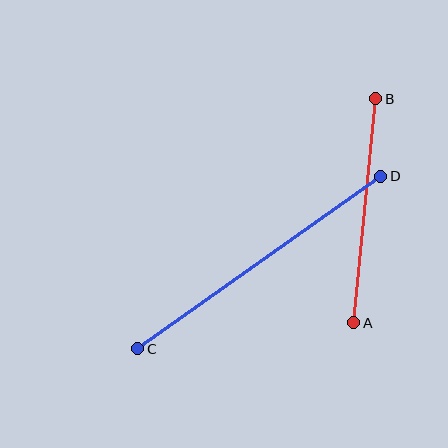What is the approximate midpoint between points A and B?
The midpoint is at approximately (365, 211) pixels.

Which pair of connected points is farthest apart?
Points C and D are farthest apart.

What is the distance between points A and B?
The distance is approximately 225 pixels.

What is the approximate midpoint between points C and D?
The midpoint is at approximately (259, 262) pixels.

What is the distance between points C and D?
The distance is approximately 298 pixels.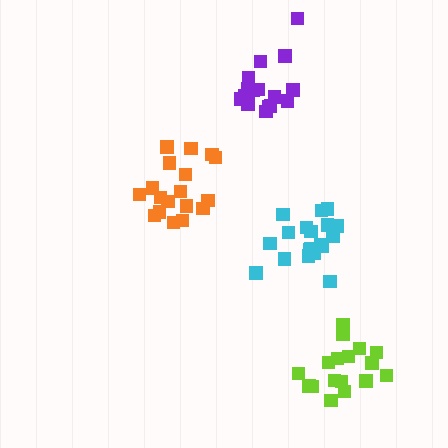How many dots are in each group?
Group 1: 16 dots, Group 2: 19 dots, Group 3: 18 dots, Group 4: 18 dots (71 total).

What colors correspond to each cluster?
The clusters are colored: purple, cyan, orange, lime.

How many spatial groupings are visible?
There are 4 spatial groupings.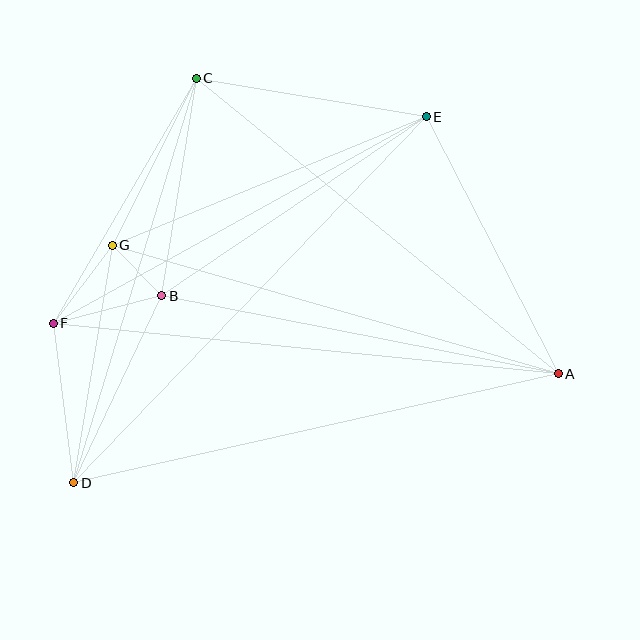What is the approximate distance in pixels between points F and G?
The distance between F and G is approximately 98 pixels.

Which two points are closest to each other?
Points B and G are closest to each other.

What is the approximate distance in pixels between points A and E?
The distance between A and E is approximately 289 pixels.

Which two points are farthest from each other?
Points D and E are farthest from each other.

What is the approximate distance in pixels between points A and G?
The distance between A and G is approximately 465 pixels.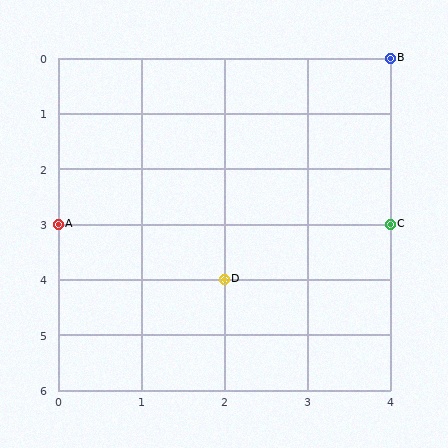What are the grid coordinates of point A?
Point A is at grid coordinates (0, 3).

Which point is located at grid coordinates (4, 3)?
Point C is at (4, 3).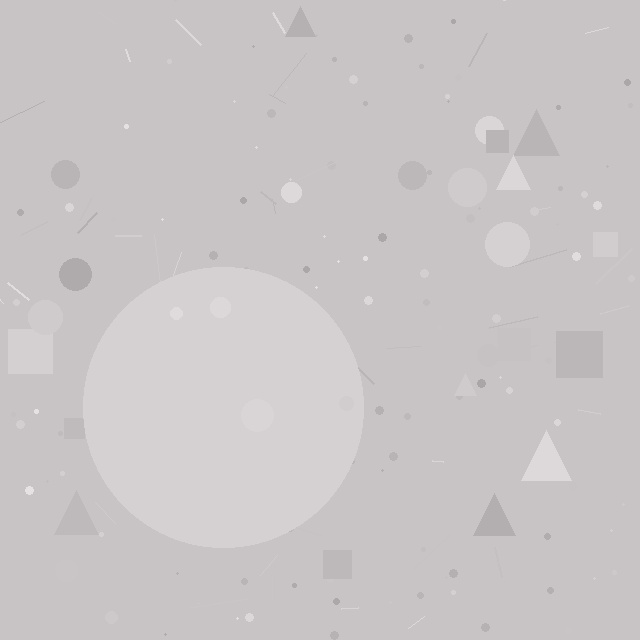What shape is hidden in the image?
A circle is hidden in the image.